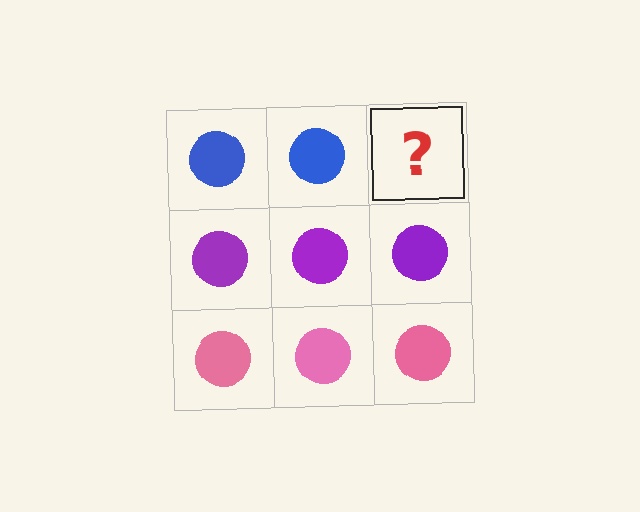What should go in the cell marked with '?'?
The missing cell should contain a blue circle.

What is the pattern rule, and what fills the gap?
The rule is that each row has a consistent color. The gap should be filled with a blue circle.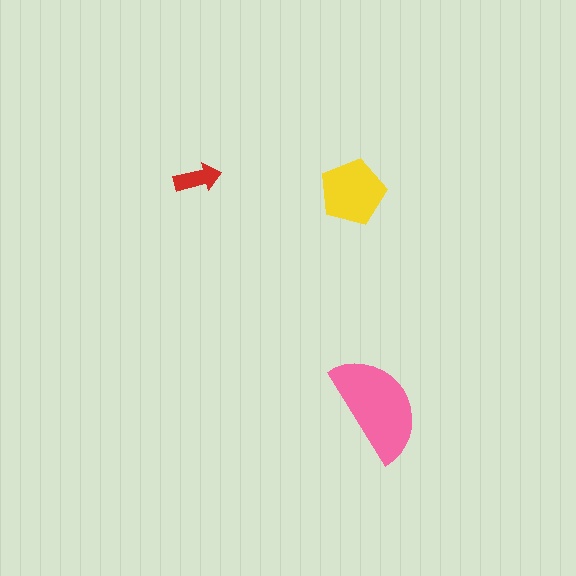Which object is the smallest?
The red arrow.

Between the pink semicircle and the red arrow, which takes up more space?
The pink semicircle.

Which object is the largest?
The pink semicircle.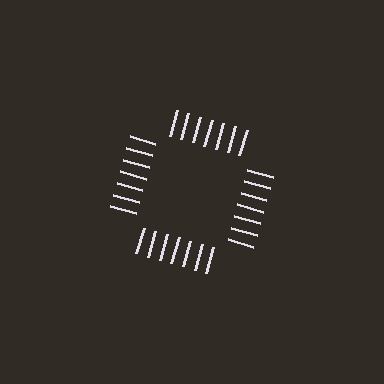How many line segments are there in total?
28 — 7 along each of the 4 edges.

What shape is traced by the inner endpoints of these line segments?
An illusory square — the line segments terminate on its edges but no continuous stroke is drawn.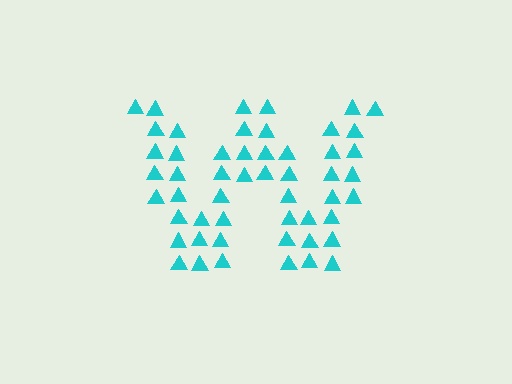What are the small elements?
The small elements are triangles.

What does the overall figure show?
The overall figure shows the letter W.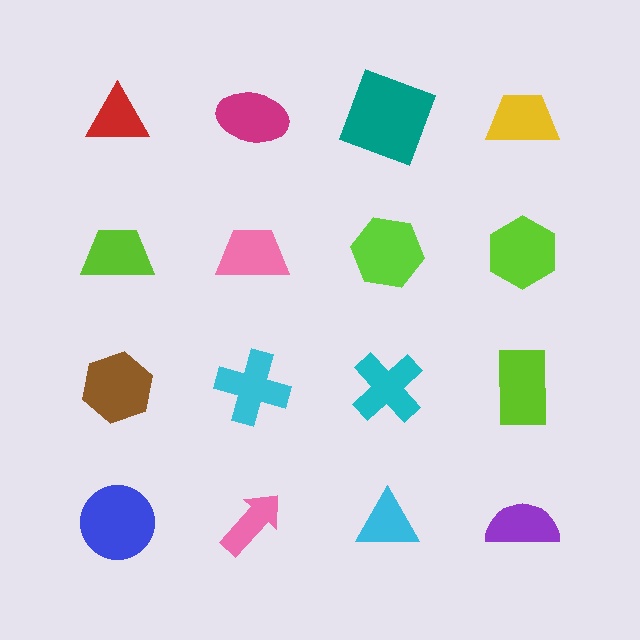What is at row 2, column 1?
A lime trapezoid.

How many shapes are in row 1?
4 shapes.